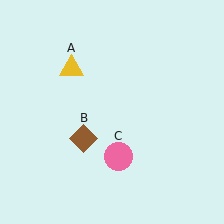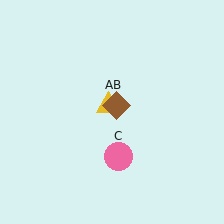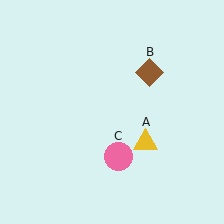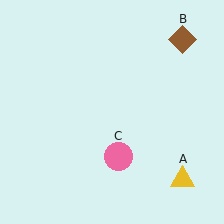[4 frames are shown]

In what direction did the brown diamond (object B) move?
The brown diamond (object B) moved up and to the right.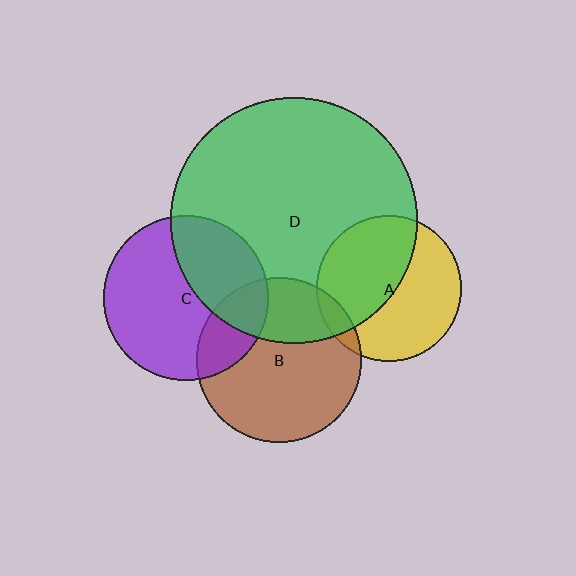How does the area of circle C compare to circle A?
Approximately 1.3 times.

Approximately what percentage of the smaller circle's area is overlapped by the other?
Approximately 50%.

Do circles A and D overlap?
Yes.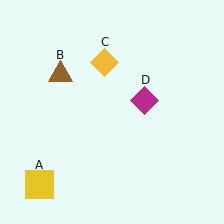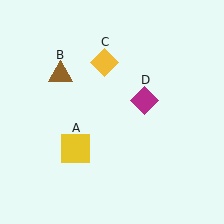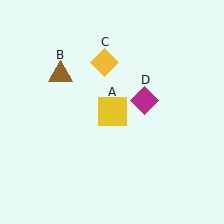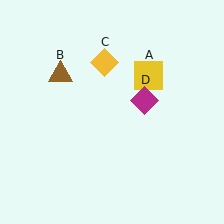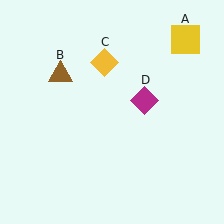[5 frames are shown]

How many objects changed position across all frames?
1 object changed position: yellow square (object A).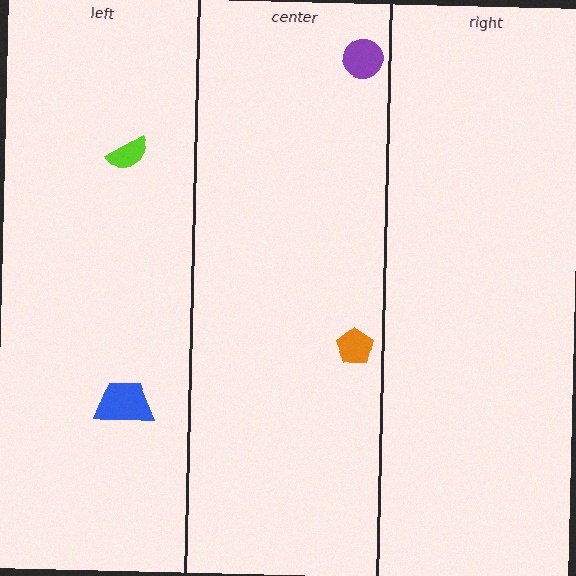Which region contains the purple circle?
The center region.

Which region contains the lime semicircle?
The left region.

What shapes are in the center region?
The purple circle, the orange pentagon.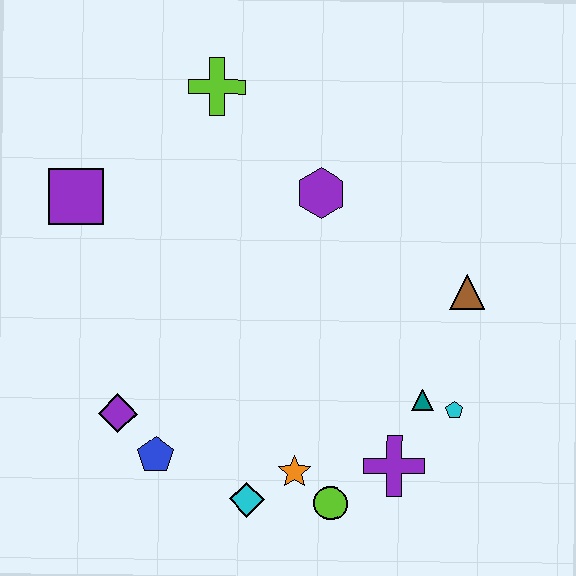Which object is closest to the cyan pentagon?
The teal triangle is closest to the cyan pentagon.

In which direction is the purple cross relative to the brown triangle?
The purple cross is below the brown triangle.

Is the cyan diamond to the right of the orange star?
No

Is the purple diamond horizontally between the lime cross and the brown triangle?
No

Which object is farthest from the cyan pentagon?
The purple square is farthest from the cyan pentagon.